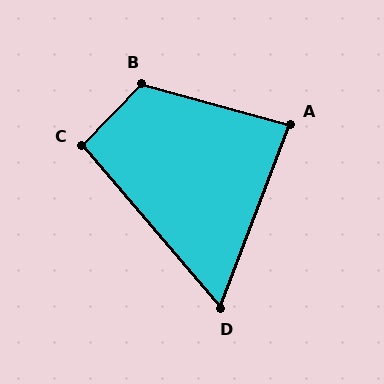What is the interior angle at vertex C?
Approximately 95 degrees (obtuse).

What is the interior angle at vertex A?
Approximately 85 degrees (acute).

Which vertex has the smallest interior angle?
D, at approximately 61 degrees.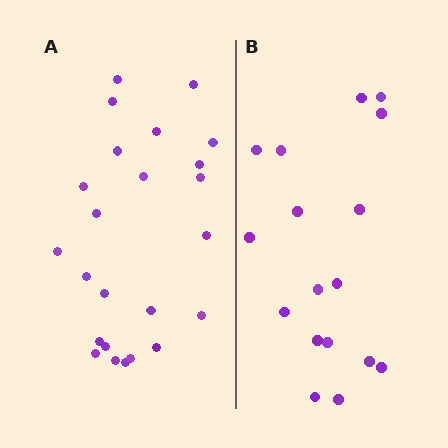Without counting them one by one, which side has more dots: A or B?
Region A (the left region) has more dots.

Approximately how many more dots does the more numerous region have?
Region A has roughly 8 or so more dots than region B.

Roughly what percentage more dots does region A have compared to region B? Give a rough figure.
About 40% more.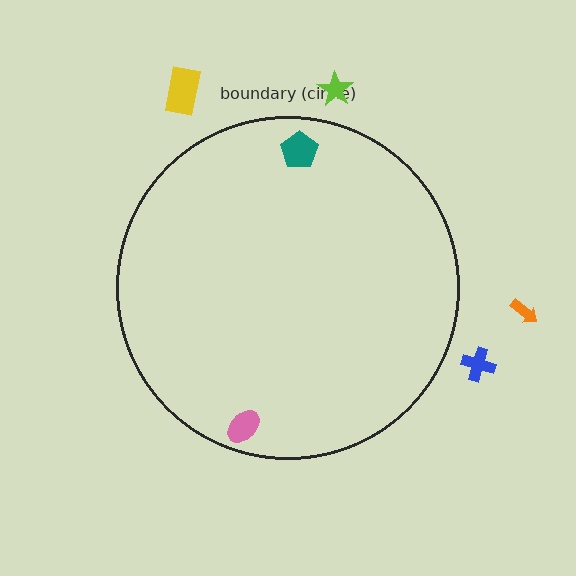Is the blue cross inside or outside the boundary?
Outside.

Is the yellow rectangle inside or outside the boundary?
Outside.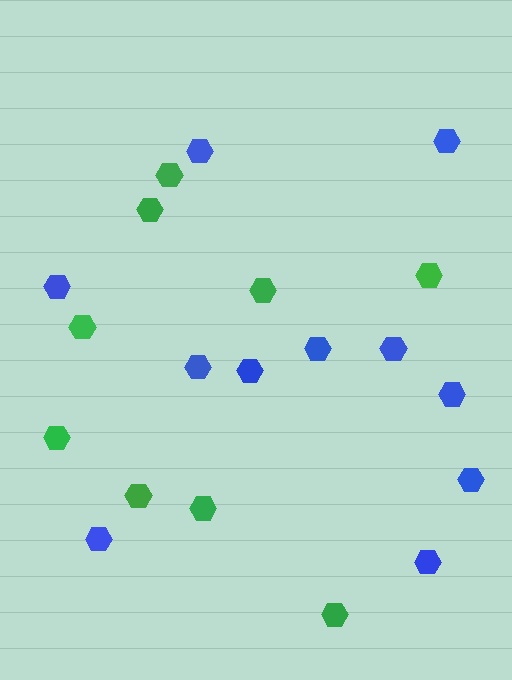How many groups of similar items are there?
There are 2 groups: one group of blue hexagons (11) and one group of green hexagons (9).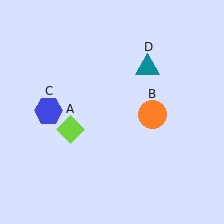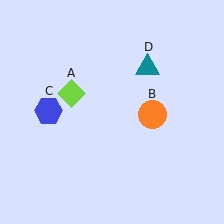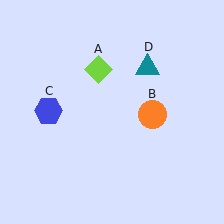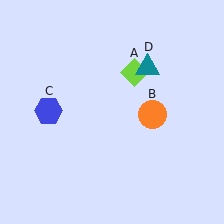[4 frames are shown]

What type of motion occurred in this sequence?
The lime diamond (object A) rotated clockwise around the center of the scene.